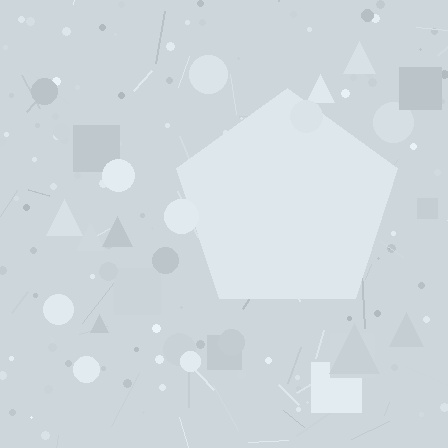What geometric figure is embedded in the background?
A pentagon is embedded in the background.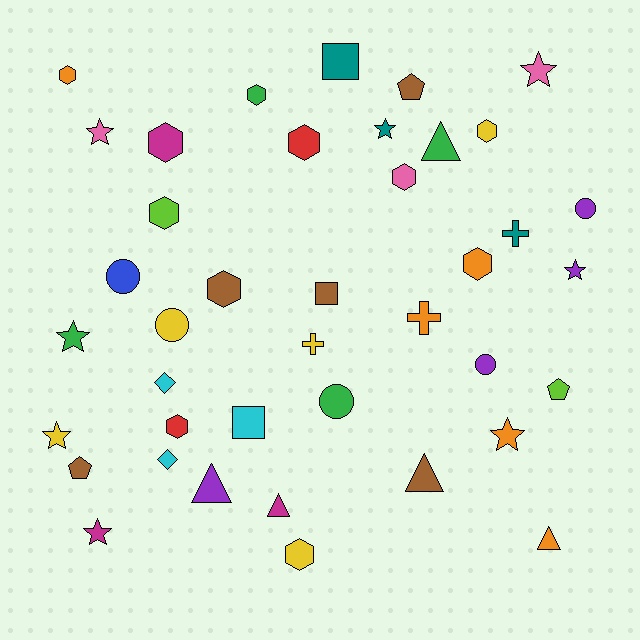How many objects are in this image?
There are 40 objects.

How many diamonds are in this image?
There are 2 diamonds.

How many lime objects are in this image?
There are 2 lime objects.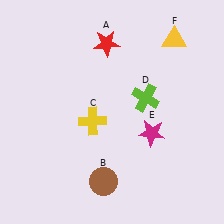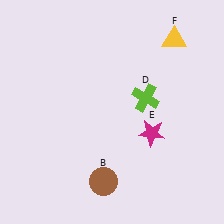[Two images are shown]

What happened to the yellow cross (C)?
The yellow cross (C) was removed in Image 2. It was in the bottom-left area of Image 1.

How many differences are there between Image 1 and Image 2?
There are 2 differences between the two images.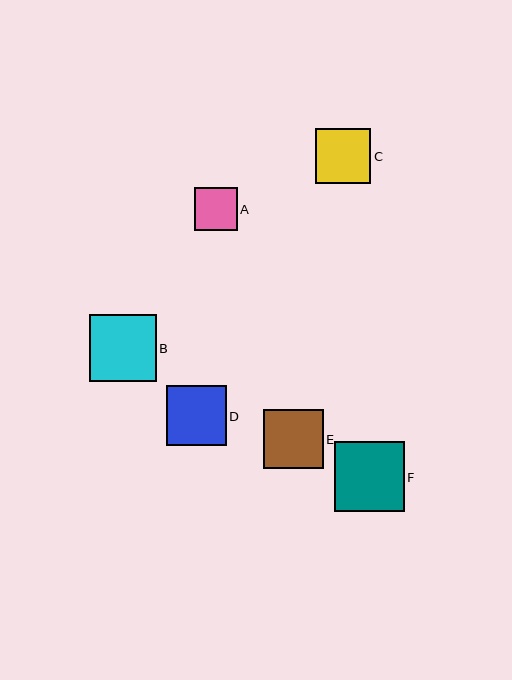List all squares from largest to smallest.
From largest to smallest: F, B, D, E, C, A.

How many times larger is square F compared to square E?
Square F is approximately 1.2 times the size of square E.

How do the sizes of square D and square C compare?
Square D and square C are approximately the same size.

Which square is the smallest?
Square A is the smallest with a size of approximately 43 pixels.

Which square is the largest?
Square F is the largest with a size of approximately 70 pixels.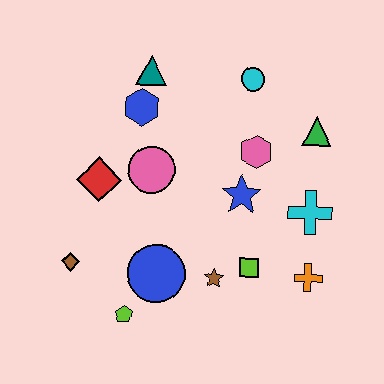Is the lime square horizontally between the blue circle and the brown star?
No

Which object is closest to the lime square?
The brown star is closest to the lime square.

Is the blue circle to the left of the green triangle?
Yes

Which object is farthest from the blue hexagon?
The orange cross is farthest from the blue hexagon.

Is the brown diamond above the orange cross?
Yes